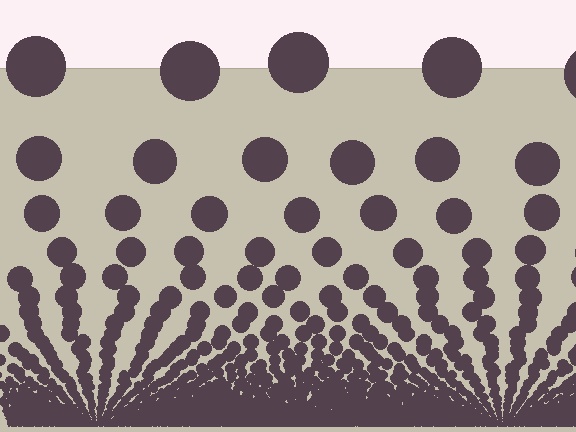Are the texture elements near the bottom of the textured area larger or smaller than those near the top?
Smaller. The gradient is inverted — elements near the bottom are smaller and denser.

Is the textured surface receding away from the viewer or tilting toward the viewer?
The surface appears to tilt toward the viewer. Texture elements get larger and sparser toward the top.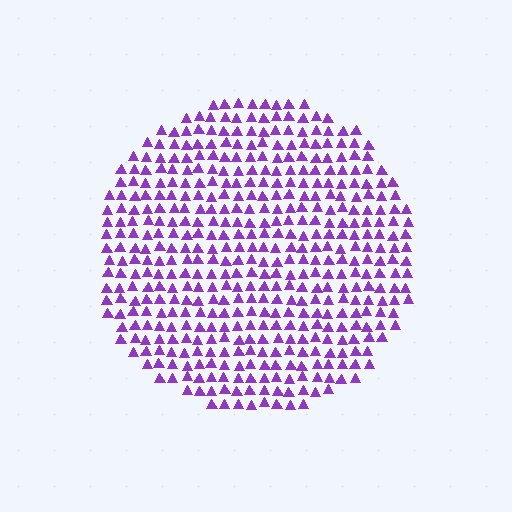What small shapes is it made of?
It is made of small triangles.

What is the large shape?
The large shape is a circle.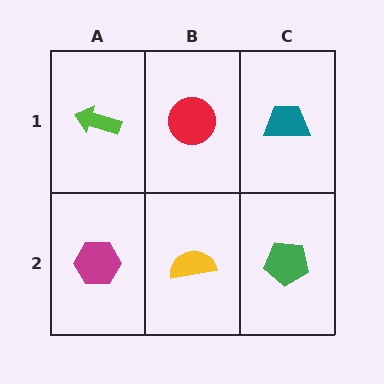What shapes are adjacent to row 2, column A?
A lime arrow (row 1, column A), a yellow semicircle (row 2, column B).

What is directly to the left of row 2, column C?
A yellow semicircle.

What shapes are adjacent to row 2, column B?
A red circle (row 1, column B), a magenta hexagon (row 2, column A), a green pentagon (row 2, column C).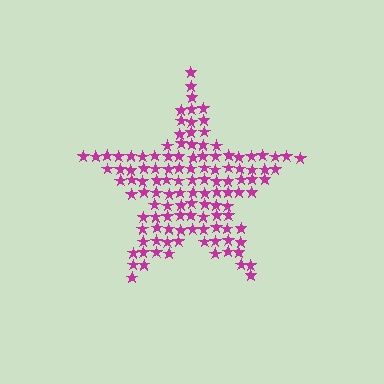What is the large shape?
The large shape is a star.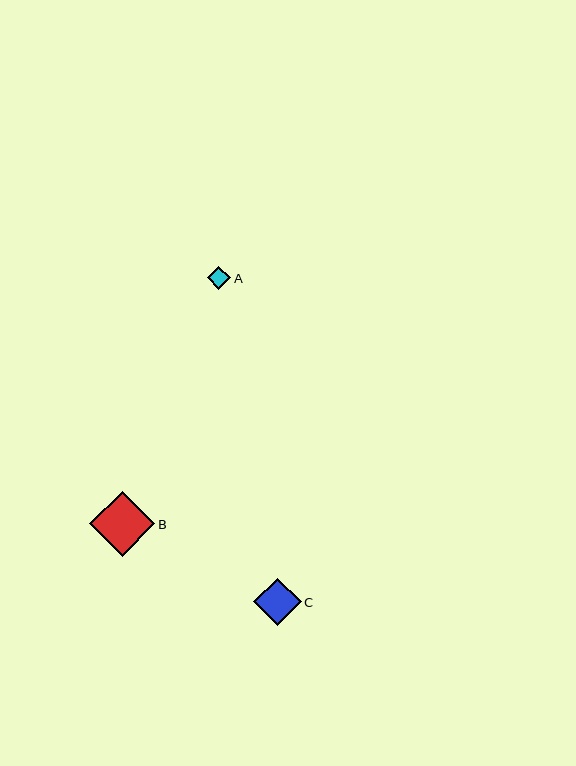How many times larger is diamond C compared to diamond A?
Diamond C is approximately 2.0 times the size of diamond A.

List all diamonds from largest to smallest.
From largest to smallest: B, C, A.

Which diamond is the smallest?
Diamond A is the smallest with a size of approximately 23 pixels.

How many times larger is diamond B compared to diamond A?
Diamond B is approximately 2.8 times the size of diamond A.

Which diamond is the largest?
Diamond B is the largest with a size of approximately 65 pixels.